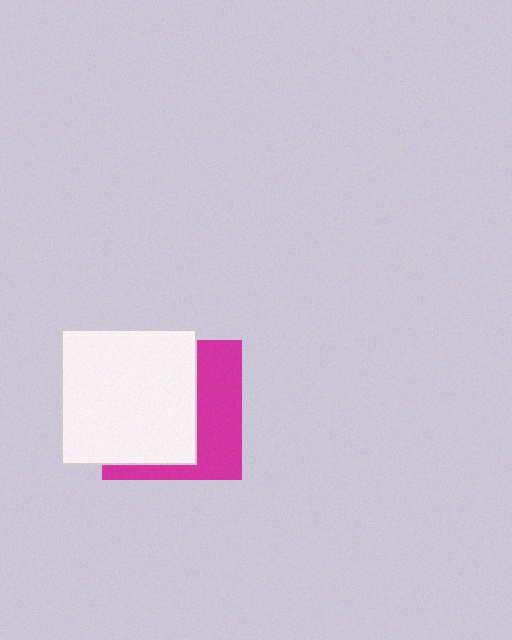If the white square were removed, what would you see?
You would see the complete magenta square.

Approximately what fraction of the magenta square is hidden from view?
Roughly 62% of the magenta square is hidden behind the white square.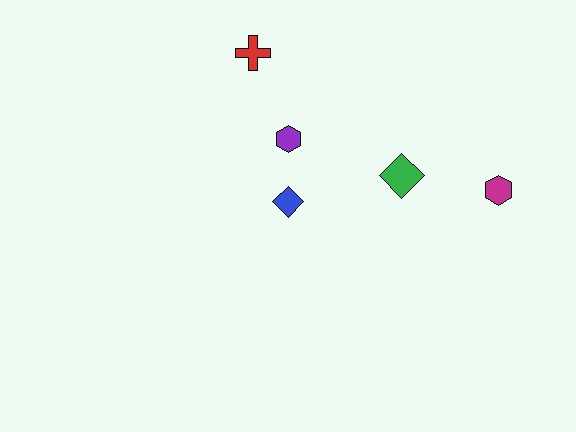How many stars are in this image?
There are no stars.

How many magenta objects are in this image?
There is 1 magenta object.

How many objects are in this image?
There are 5 objects.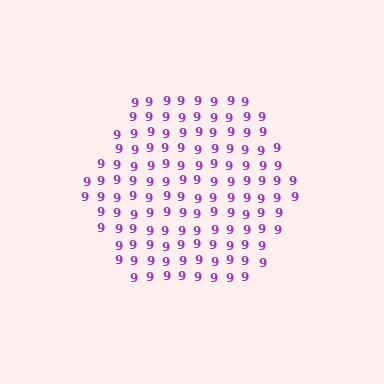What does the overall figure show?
The overall figure shows a hexagon.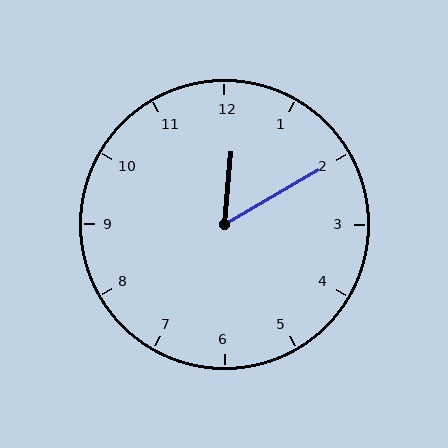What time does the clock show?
12:10.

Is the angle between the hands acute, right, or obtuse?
It is acute.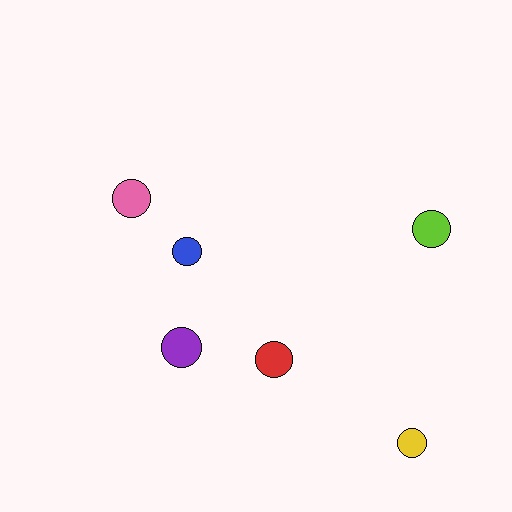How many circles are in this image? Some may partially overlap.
There are 6 circles.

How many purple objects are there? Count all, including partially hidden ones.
There is 1 purple object.